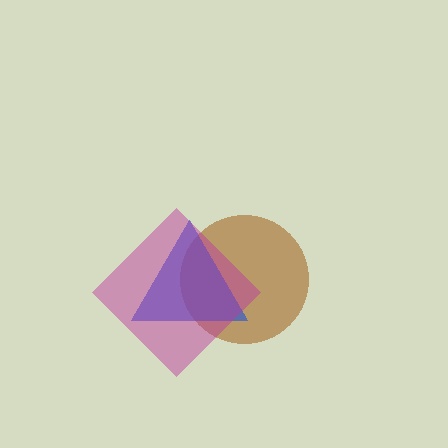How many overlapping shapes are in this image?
There are 3 overlapping shapes in the image.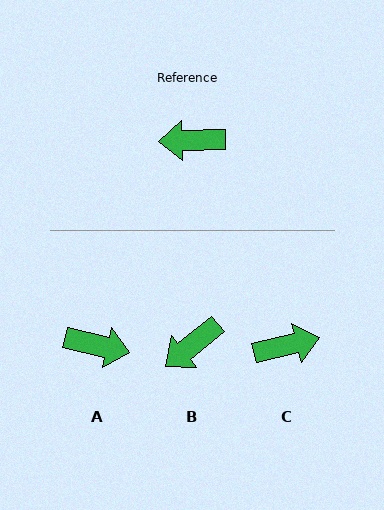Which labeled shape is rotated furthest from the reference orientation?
C, about 168 degrees away.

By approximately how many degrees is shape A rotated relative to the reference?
Approximately 165 degrees counter-clockwise.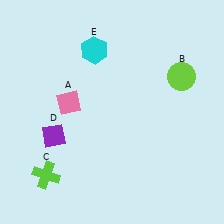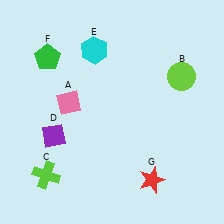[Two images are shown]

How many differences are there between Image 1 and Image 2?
There are 2 differences between the two images.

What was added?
A green pentagon (F), a red star (G) were added in Image 2.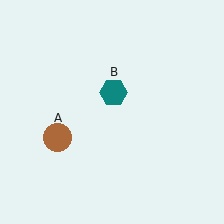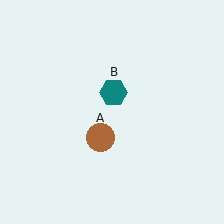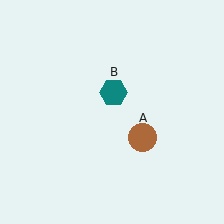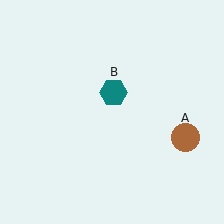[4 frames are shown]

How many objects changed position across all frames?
1 object changed position: brown circle (object A).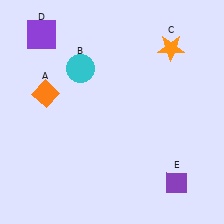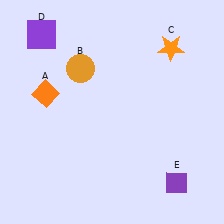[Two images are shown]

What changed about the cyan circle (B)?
In Image 1, B is cyan. In Image 2, it changed to orange.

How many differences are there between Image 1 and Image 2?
There is 1 difference between the two images.